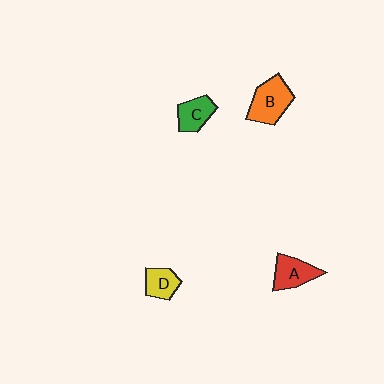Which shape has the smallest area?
Shape D (yellow).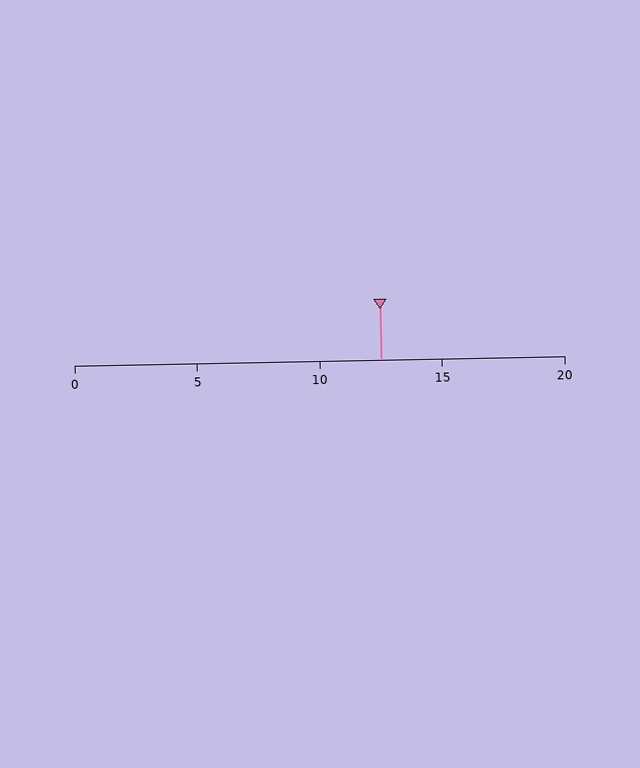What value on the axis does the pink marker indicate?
The marker indicates approximately 12.5.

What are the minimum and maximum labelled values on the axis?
The axis runs from 0 to 20.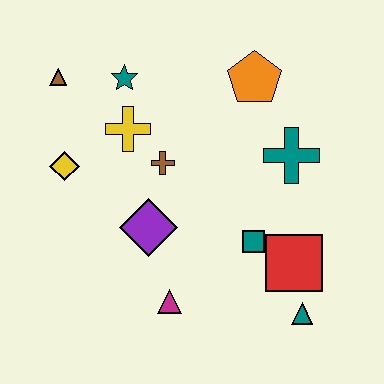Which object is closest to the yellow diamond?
The yellow cross is closest to the yellow diamond.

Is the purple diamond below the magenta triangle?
No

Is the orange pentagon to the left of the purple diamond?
No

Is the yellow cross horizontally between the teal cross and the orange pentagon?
No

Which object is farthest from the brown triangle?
The teal triangle is farthest from the brown triangle.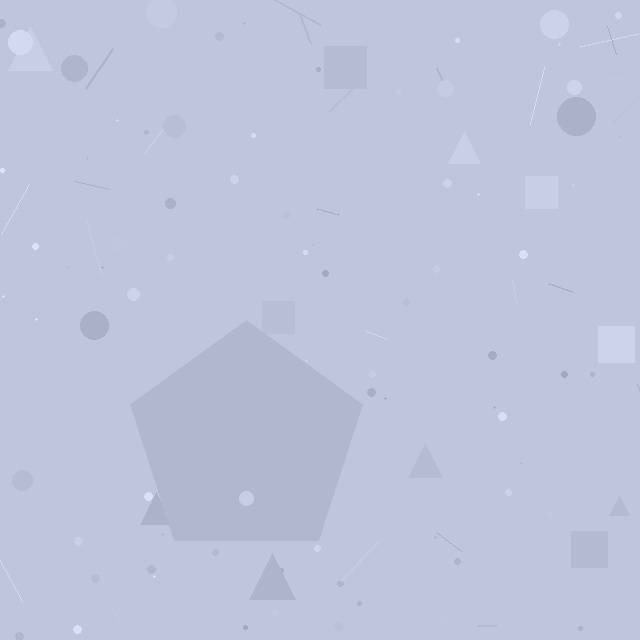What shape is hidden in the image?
A pentagon is hidden in the image.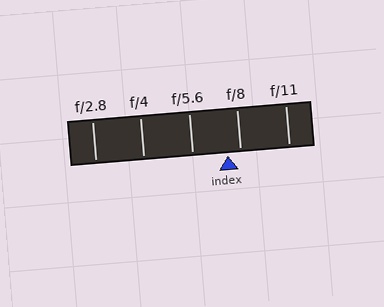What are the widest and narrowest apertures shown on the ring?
The widest aperture shown is f/2.8 and the narrowest is f/11.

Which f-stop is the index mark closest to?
The index mark is closest to f/8.